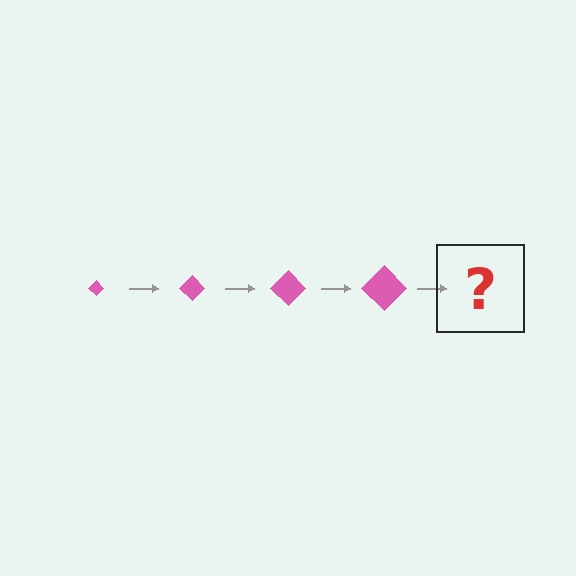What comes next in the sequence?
The next element should be a pink diamond, larger than the previous one.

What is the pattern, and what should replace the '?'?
The pattern is that the diamond gets progressively larger each step. The '?' should be a pink diamond, larger than the previous one.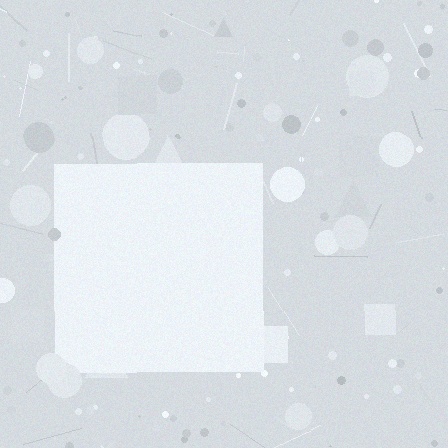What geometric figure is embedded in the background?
A square is embedded in the background.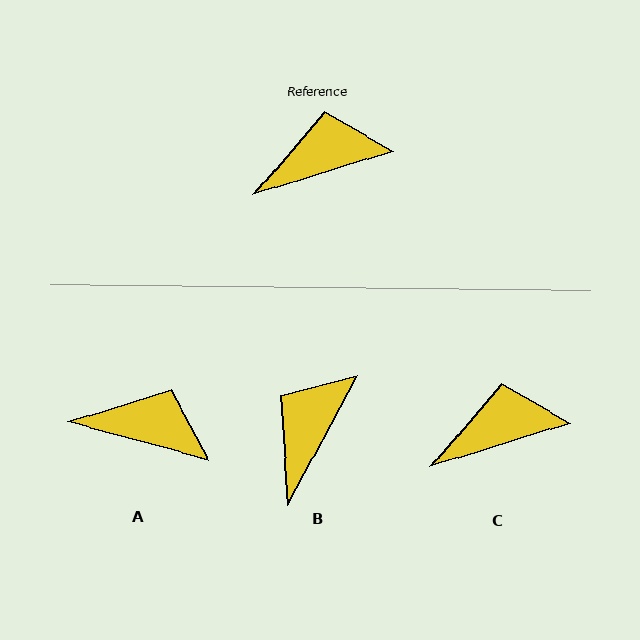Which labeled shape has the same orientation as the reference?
C.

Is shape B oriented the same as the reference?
No, it is off by about 44 degrees.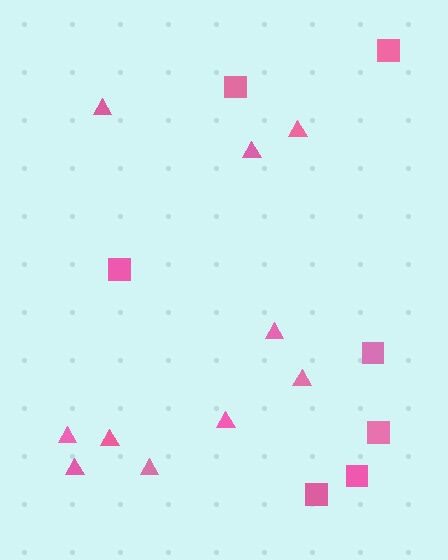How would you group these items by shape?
There are 2 groups: one group of squares (7) and one group of triangles (10).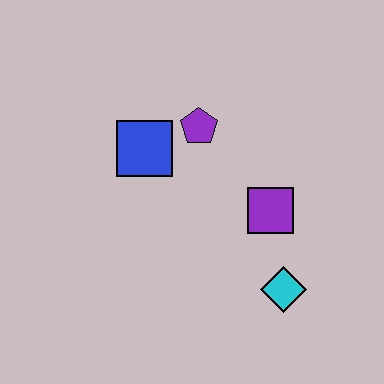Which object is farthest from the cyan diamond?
The blue square is farthest from the cyan diamond.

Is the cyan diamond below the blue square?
Yes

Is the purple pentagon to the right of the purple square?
No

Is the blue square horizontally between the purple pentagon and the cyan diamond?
No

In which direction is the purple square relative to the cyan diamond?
The purple square is above the cyan diamond.